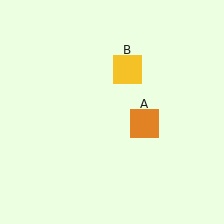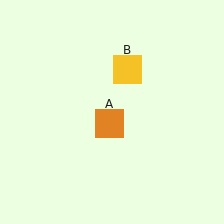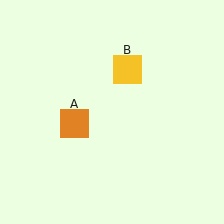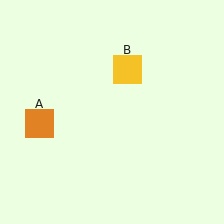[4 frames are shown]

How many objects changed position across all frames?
1 object changed position: orange square (object A).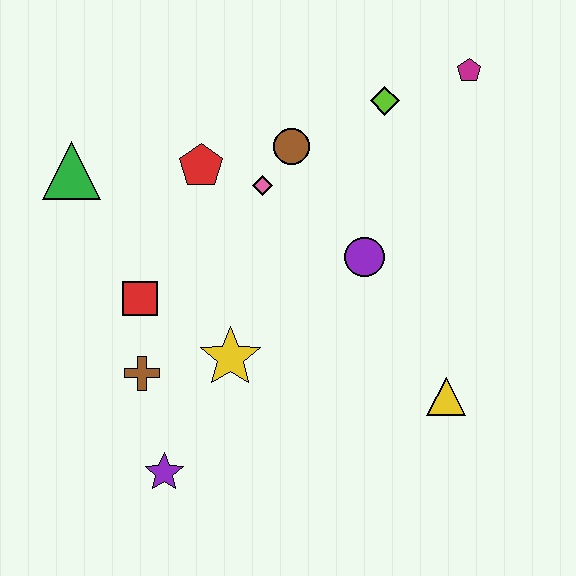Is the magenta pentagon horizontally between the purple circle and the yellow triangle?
No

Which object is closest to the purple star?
The brown cross is closest to the purple star.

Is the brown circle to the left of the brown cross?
No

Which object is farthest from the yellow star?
The magenta pentagon is farthest from the yellow star.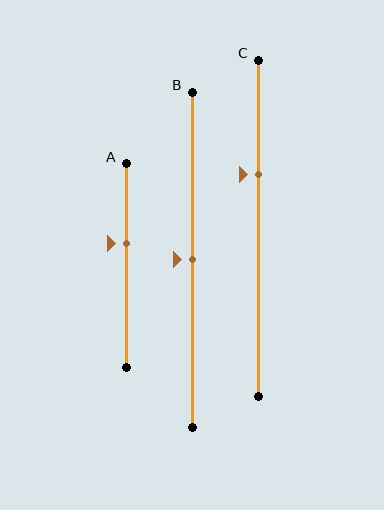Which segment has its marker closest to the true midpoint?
Segment B has its marker closest to the true midpoint.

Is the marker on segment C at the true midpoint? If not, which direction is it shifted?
No, the marker on segment C is shifted upward by about 16% of the segment length.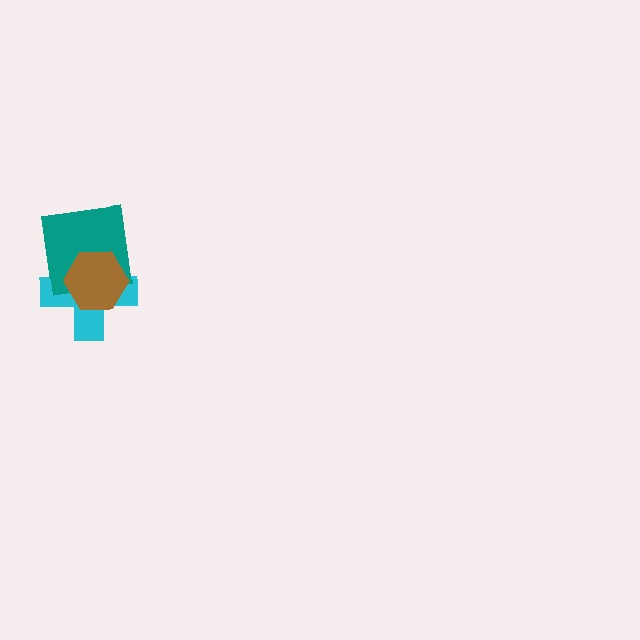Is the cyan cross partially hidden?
Yes, it is partially covered by another shape.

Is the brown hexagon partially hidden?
No, no other shape covers it.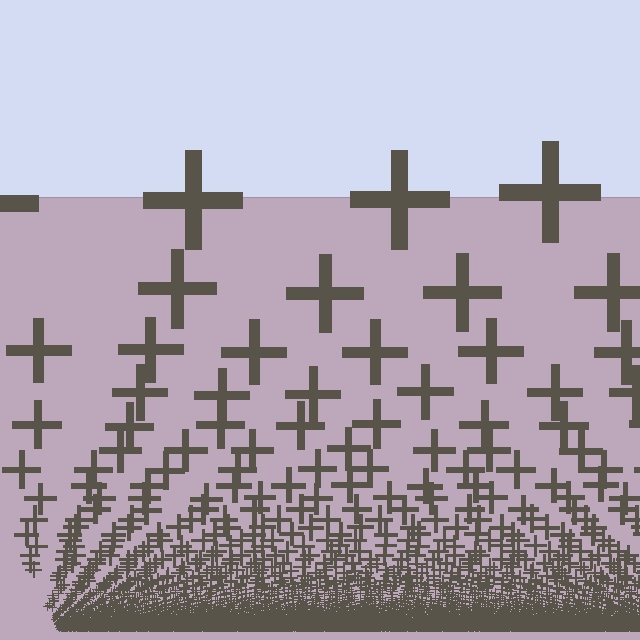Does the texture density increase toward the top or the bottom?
Density increases toward the bottom.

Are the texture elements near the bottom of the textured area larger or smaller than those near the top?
Smaller. The gradient is inverted — elements near the bottom are smaller and denser.